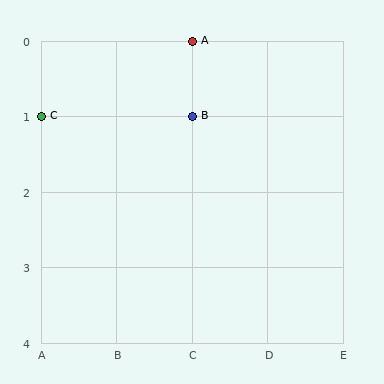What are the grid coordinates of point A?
Point A is at grid coordinates (C, 0).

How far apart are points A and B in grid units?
Points A and B are 1 row apart.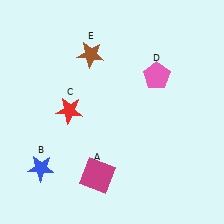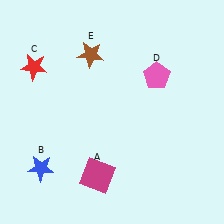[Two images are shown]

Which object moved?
The red star (C) moved up.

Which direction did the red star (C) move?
The red star (C) moved up.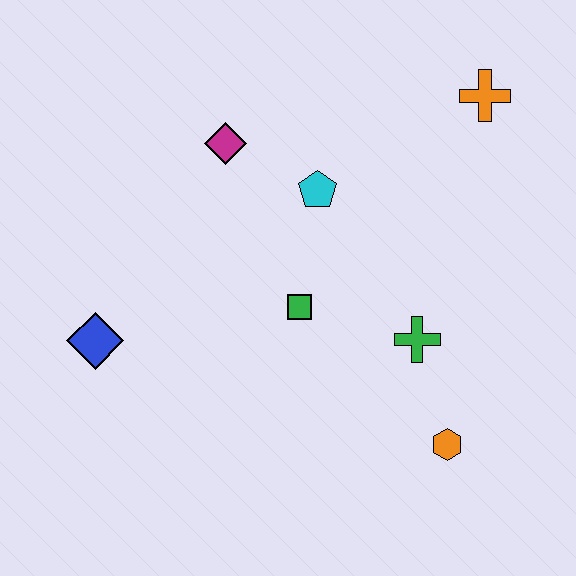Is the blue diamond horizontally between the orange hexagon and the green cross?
No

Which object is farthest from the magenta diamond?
The orange hexagon is farthest from the magenta diamond.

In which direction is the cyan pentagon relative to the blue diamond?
The cyan pentagon is to the right of the blue diamond.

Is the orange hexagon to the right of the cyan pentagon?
Yes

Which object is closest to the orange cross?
The cyan pentagon is closest to the orange cross.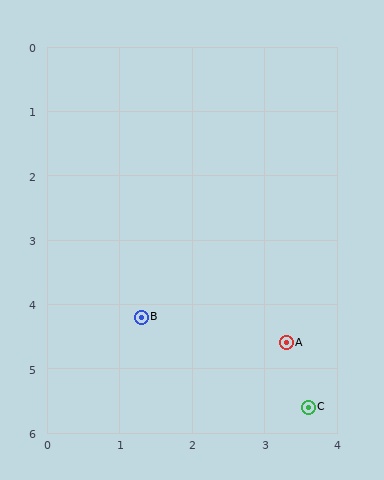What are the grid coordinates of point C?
Point C is at approximately (3.6, 5.6).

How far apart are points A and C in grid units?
Points A and C are about 1.0 grid units apart.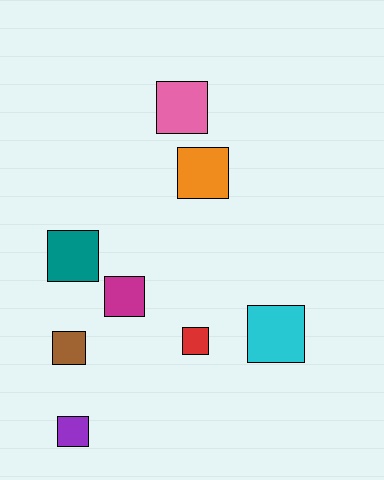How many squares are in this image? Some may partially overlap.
There are 8 squares.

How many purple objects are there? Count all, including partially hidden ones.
There is 1 purple object.